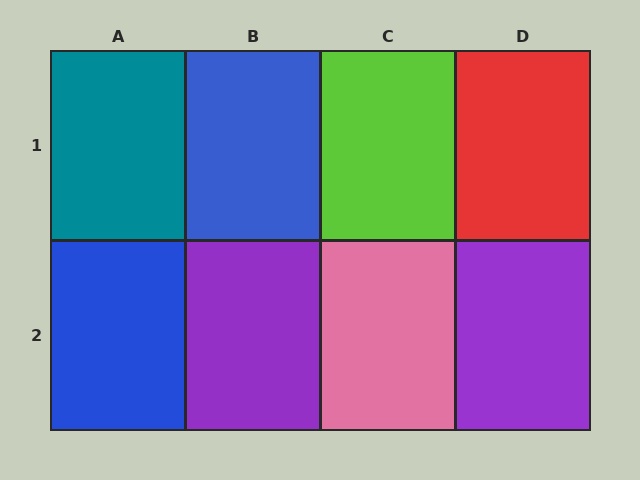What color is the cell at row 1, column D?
Red.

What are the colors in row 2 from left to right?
Blue, purple, pink, purple.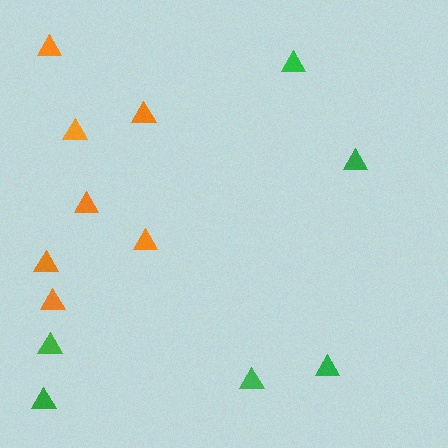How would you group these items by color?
There are 2 groups: one group of orange triangles (7) and one group of green triangles (6).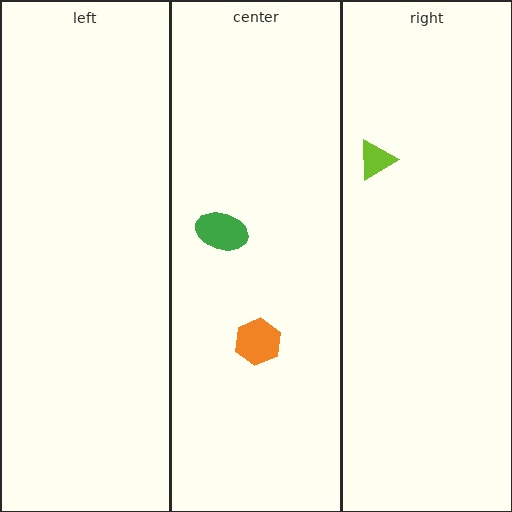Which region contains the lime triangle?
The right region.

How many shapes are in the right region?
1.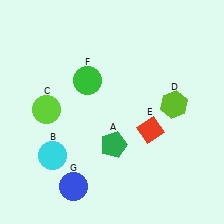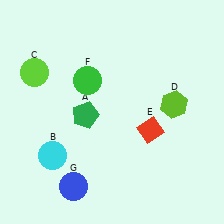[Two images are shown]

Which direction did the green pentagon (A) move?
The green pentagon (A) moved up.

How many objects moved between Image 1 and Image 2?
2 objects moved between the two images.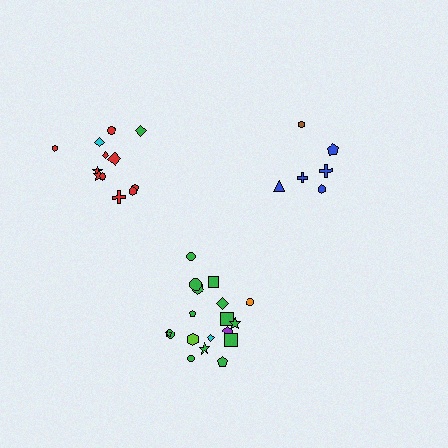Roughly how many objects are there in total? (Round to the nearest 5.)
Roughly 35 objects in total.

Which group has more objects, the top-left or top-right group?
The top-left group.